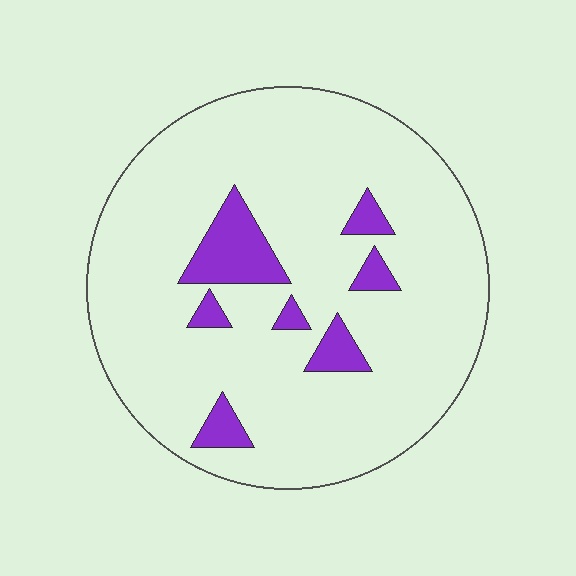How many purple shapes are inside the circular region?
7.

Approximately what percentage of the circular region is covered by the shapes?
Approximately 10%.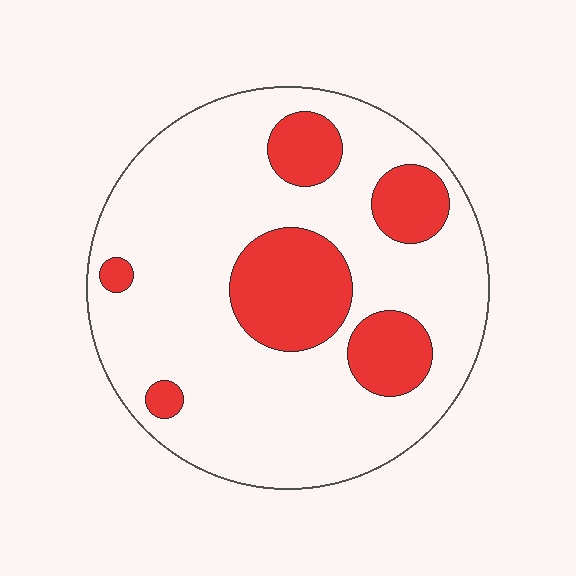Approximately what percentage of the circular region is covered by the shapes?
Approximately 25%.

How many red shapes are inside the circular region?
6.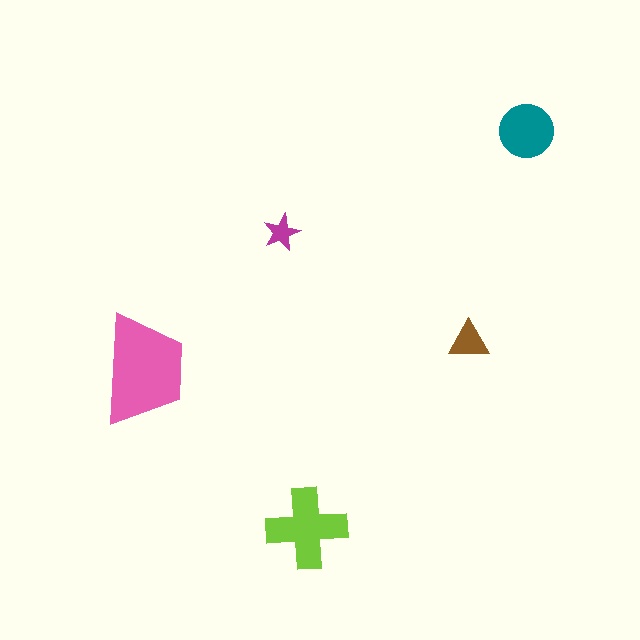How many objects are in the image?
There are 5 objects in the image.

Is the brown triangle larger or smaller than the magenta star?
Larger.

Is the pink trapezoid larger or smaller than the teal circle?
Larger.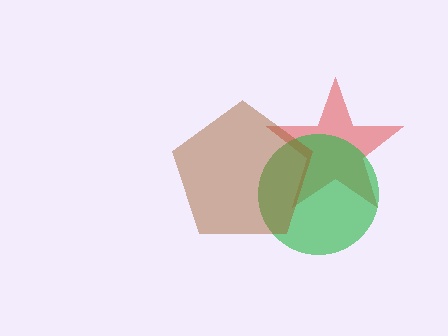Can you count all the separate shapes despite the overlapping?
Yes, there are 3 separate shapes.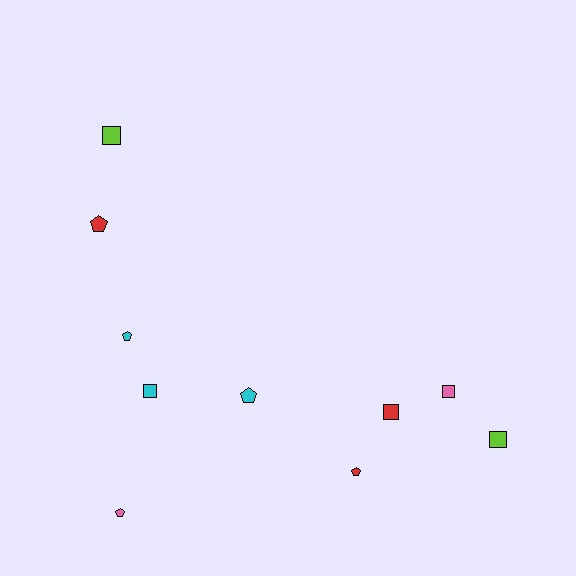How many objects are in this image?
There are 10 objects.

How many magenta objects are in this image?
There are no magenta objects.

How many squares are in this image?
There are 5 squares.